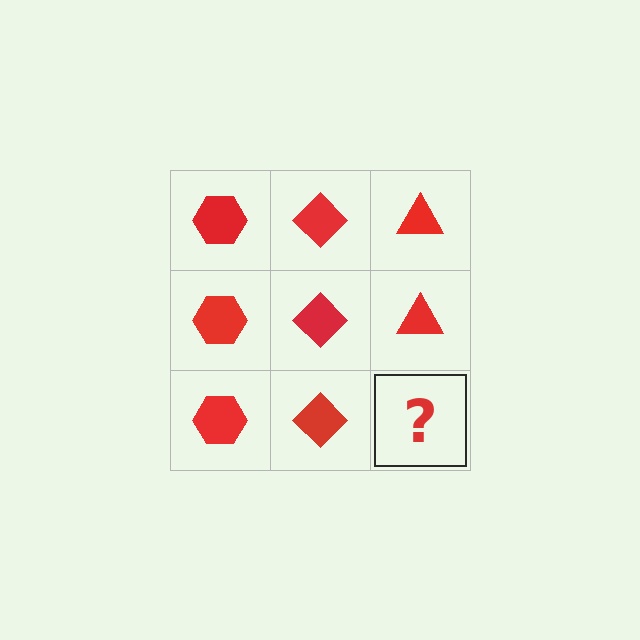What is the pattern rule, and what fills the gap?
The rule is that each column has a consistent shape. The gap should be filled with a red triangle.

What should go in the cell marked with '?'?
The missing cell should contain a red triangle.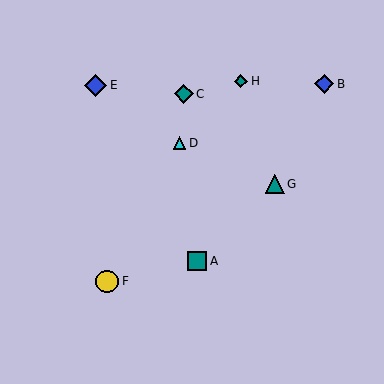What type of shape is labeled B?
Shape B is a blue diamond.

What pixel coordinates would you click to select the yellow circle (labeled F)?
Click at (107, 281) to select the yellow circle F.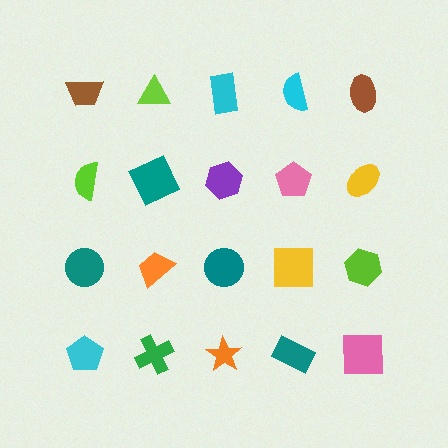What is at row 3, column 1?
A teal circle.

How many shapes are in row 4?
5 shapes.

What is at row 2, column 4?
A pink pentagon.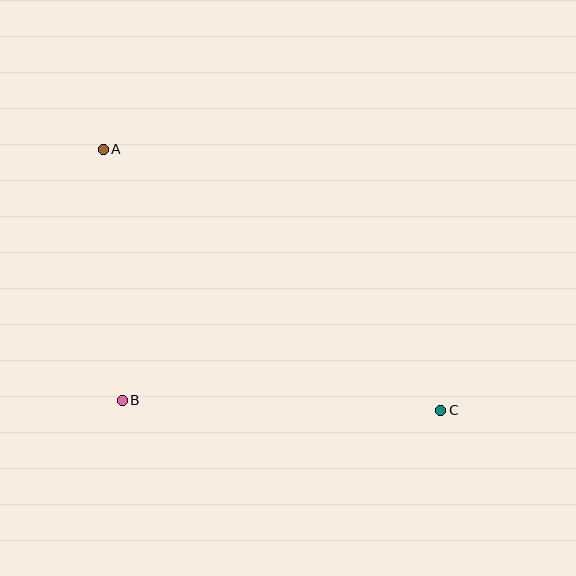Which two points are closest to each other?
Points A and B are closest to each other.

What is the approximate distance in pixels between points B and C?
The distance between B and C is approximately 319 pixels.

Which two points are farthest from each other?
Points A and C are farthest from each other.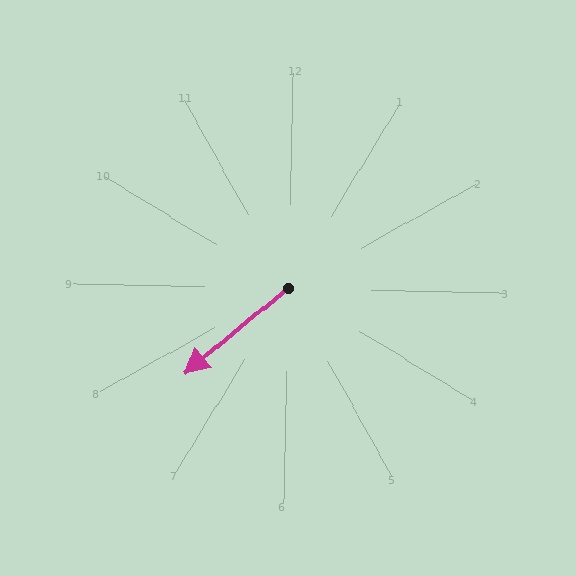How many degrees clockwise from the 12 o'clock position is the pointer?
Approximately 229 degrees.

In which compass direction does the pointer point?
Southwest.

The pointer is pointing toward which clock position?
Roughly 8 o'clock.